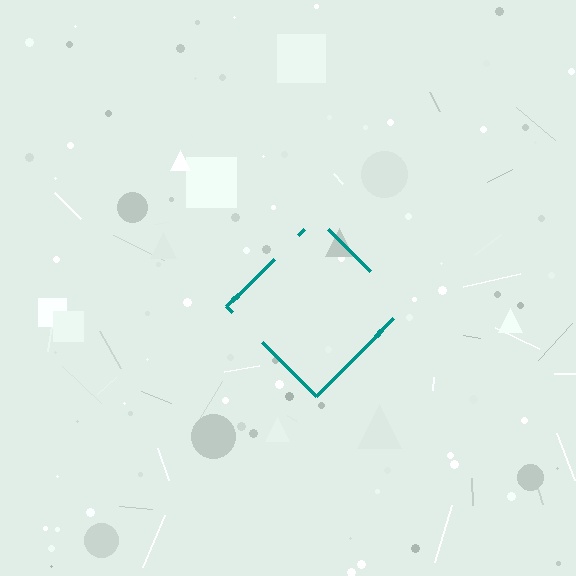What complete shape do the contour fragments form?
The contour fragments form a diamond.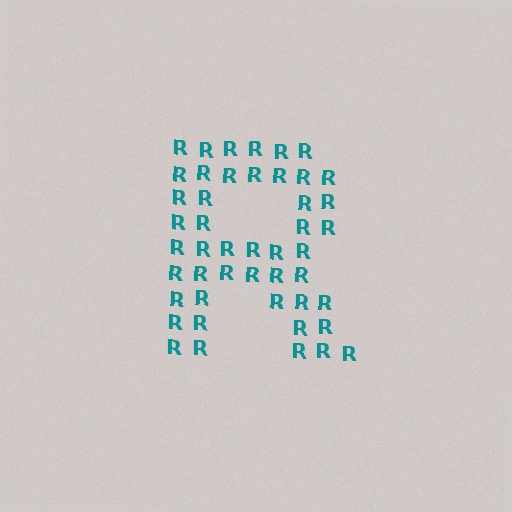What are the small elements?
The small elements are letter R's.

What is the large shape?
The large shape is the letter R.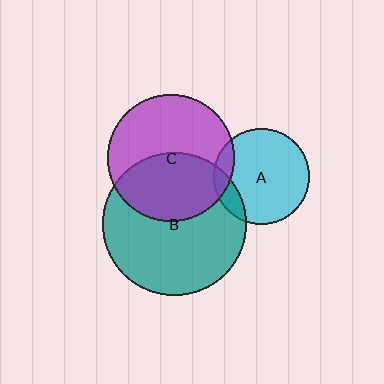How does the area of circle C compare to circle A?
Approximately 1.7 times.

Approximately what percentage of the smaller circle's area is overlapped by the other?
Approximately 45%.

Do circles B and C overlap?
Yes.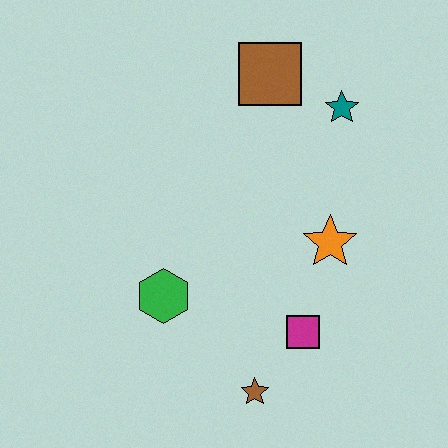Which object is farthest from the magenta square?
The brown square is farthest from the magenta square.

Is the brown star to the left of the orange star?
Yes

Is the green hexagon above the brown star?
Yes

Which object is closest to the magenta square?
The brown star is closest to the magenta square.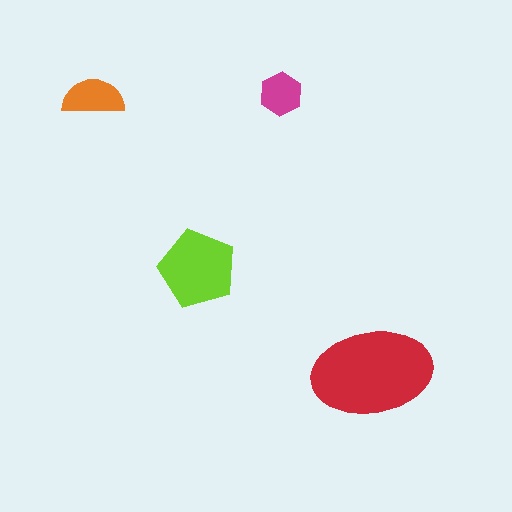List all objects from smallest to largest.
The magenta hexagon, the orange semicircle, the lime pentagon, the red ellipse.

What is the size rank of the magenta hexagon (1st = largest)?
4th.